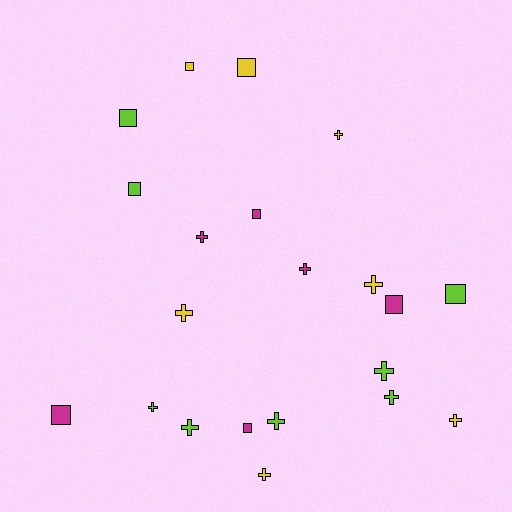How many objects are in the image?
There are 21 objects.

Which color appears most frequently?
Lime, with 8 objects.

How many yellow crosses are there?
There are 5 yellow crosses.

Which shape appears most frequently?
Cross, with 12 objects.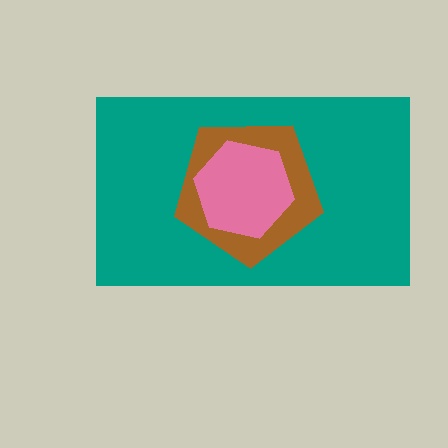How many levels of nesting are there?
3.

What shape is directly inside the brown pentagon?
The pink hexagon.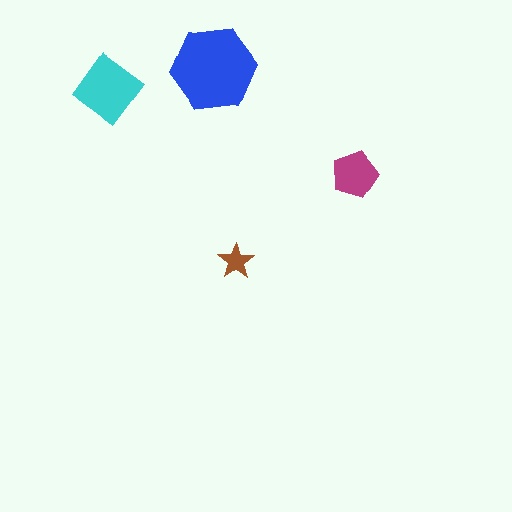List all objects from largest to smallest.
The blue hexagon, the cyan diamond, the magenta pentagon, the brown star.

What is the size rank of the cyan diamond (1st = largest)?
2nd.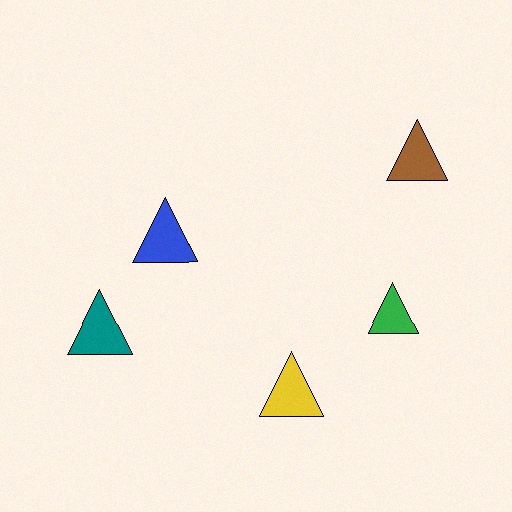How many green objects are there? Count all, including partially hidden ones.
There is 1 green object.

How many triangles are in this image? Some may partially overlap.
There are 5 triangles.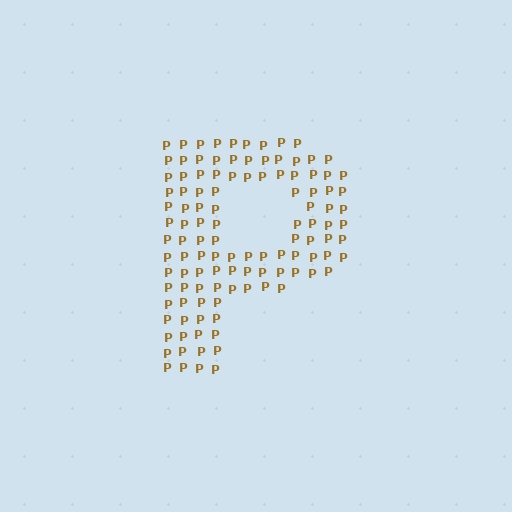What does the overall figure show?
The overall figure shows the letter P.